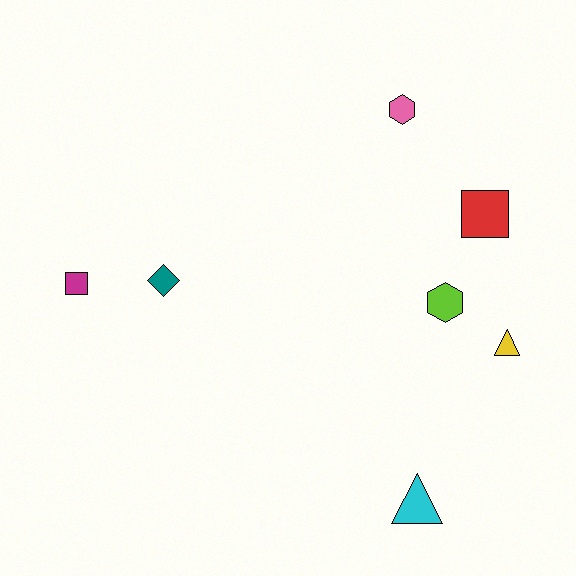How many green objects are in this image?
There are no green objects.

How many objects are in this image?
There are 7 objects.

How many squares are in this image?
There are 2 squares.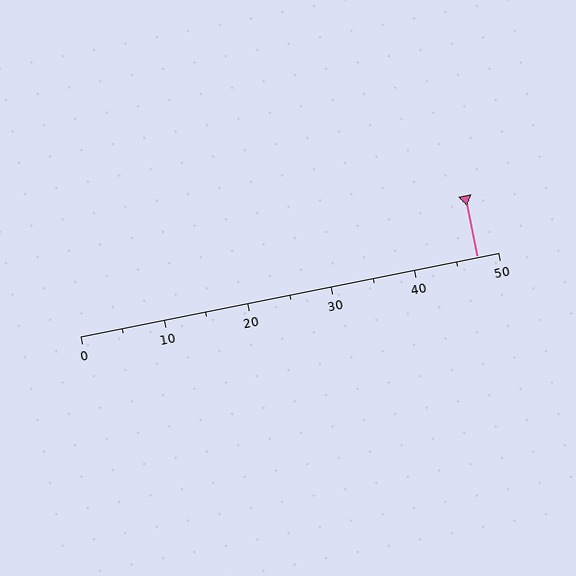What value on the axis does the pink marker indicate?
The marker indicates approximately 47.5.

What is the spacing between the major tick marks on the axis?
The major ticks are spaced 10 apart.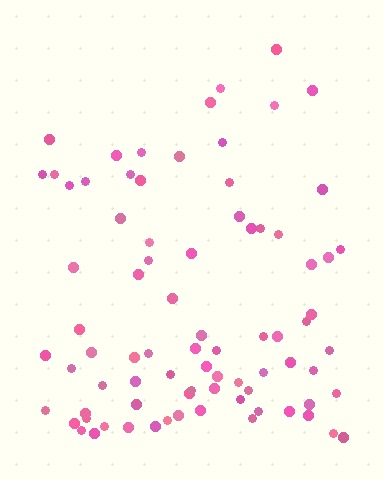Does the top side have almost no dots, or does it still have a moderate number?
Still a moderate number, just noticeably fewer than the bottom.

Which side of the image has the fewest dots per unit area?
The top.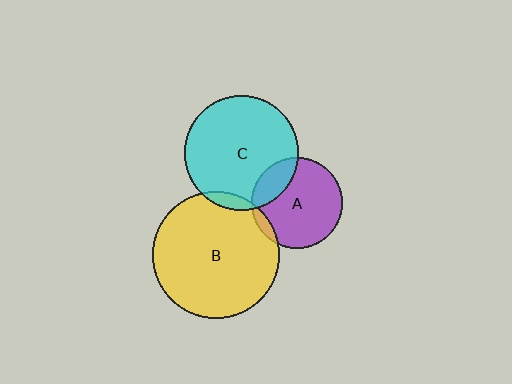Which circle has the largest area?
Circle B (yellow).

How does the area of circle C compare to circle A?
Approximately 1.6 times.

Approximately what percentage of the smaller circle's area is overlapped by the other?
Approximately 20%.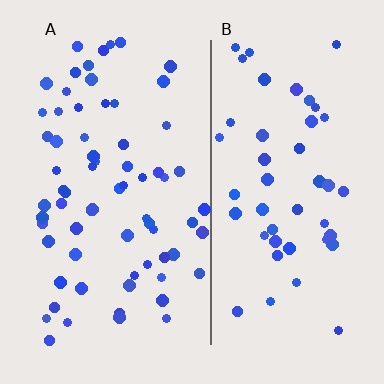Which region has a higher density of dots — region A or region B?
A (the left).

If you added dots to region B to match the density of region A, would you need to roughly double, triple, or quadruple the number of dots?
Approximately double.